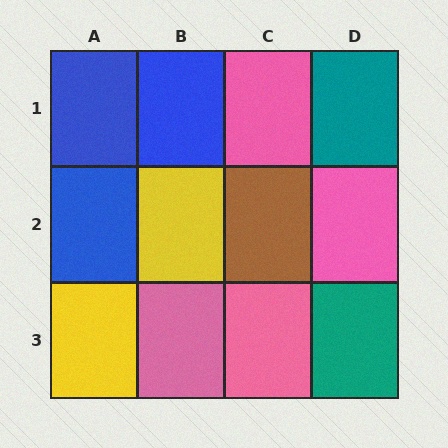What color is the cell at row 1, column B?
Blue.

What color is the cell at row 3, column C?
Pink.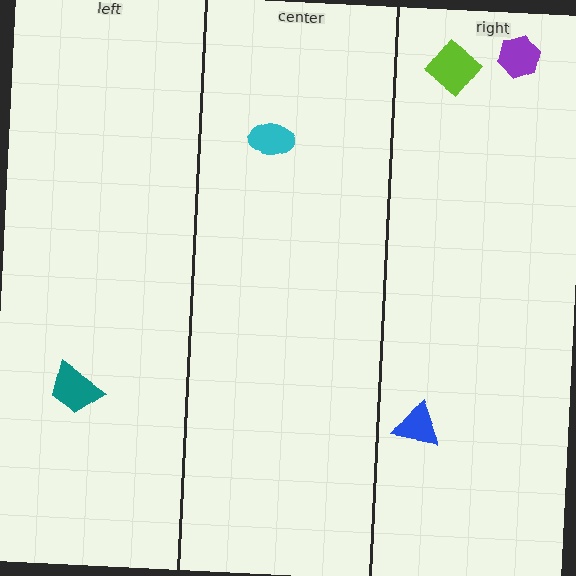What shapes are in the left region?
The teal trapezoid.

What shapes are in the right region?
The purple hexagon, the blue triangle, the lime diamond.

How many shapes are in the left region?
1.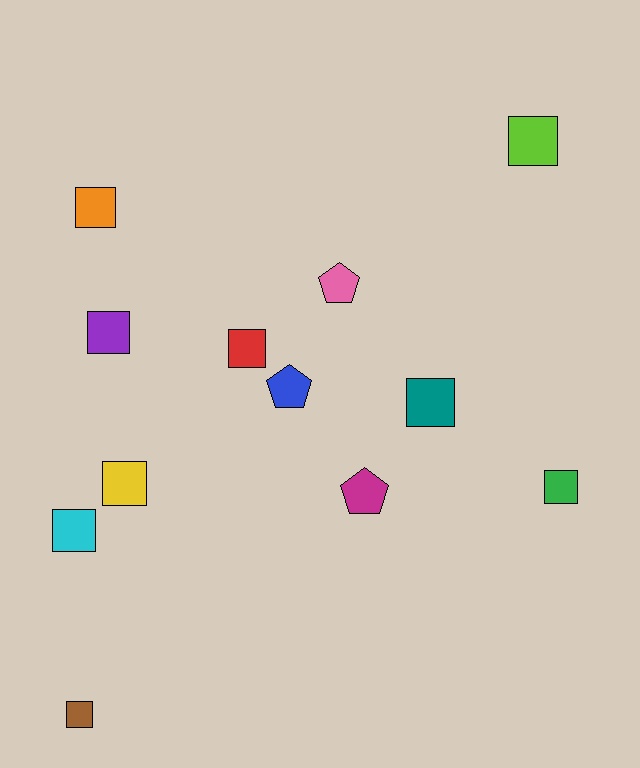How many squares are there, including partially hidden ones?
There are 9 squares.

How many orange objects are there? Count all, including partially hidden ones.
There is 1 orange object.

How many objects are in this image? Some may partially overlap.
There are 12 objects.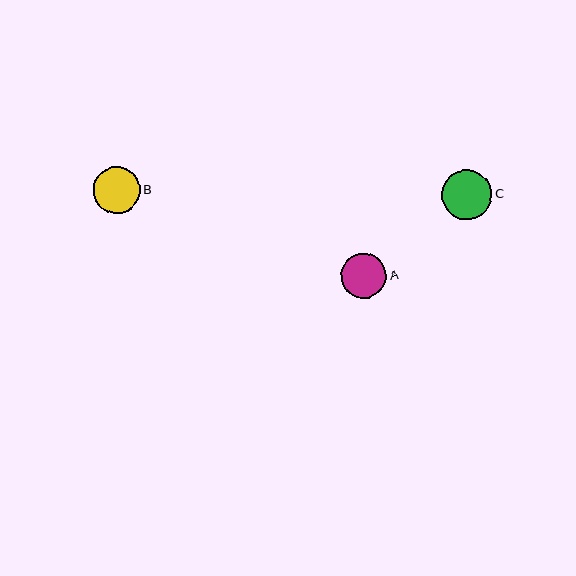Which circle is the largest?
Circle C is the largest with a size of approximately 50 pixels.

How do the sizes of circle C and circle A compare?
Circle C and circle A are approximately the same size.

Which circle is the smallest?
Circle A is the smallest with a size of approximately 45 pixels.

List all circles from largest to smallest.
From largest to smallest: C, B, A.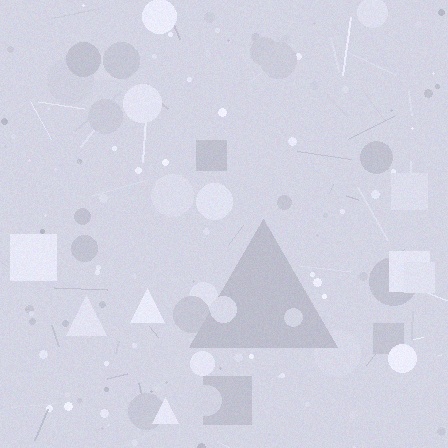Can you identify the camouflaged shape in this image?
The camouflaged shape is a triangle.